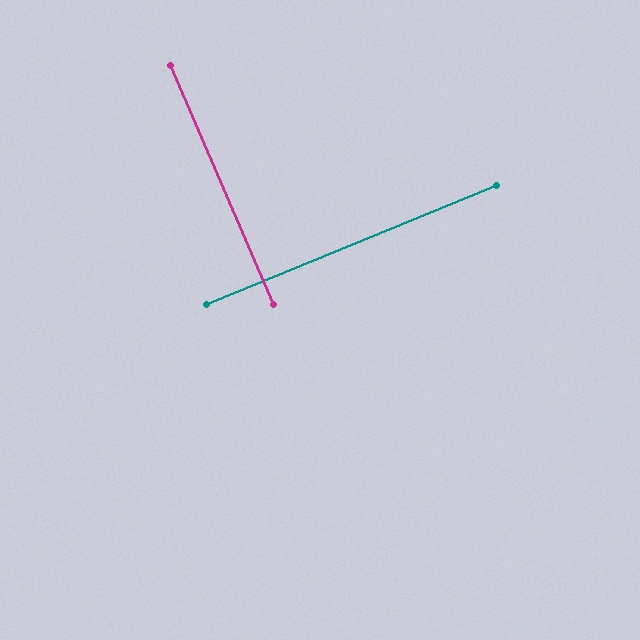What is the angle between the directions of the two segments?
Approximately 89 degrees.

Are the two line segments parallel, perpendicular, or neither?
Perpendicular — they meet at approximately 89°.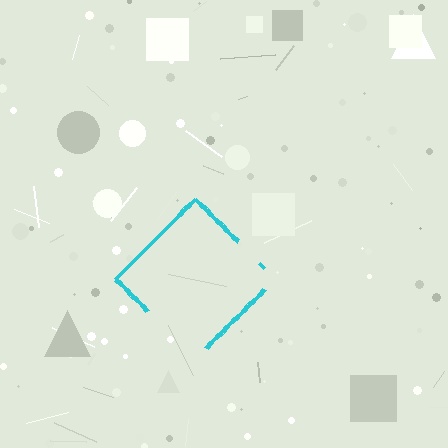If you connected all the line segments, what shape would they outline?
They would outline a diamond.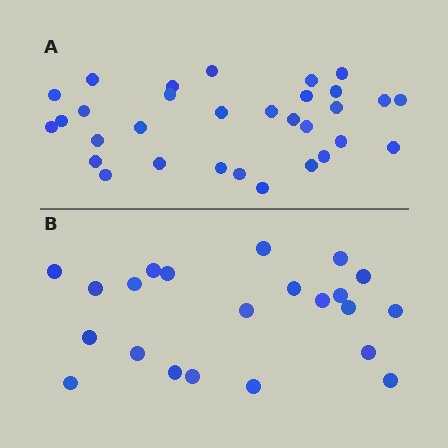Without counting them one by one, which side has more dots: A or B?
Region A (the top region) has more dots.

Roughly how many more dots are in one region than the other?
Region A has roughly 8 or so more dots than region B.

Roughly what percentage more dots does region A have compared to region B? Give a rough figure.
About 40% more.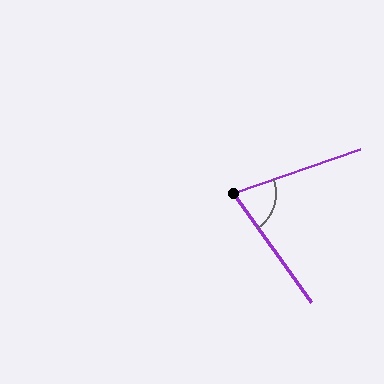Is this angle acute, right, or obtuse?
It is acute.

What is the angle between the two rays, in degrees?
Approximately 73 degrees.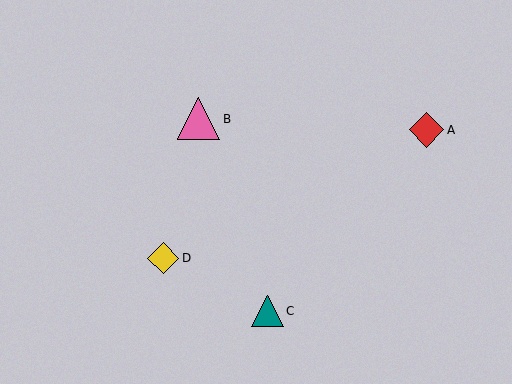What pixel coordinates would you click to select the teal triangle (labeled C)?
Click at (268, 311) to select the teal triangle C.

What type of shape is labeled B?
Shape B is a pink triangle.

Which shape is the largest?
The pink triangle (labeled B) is the largest.